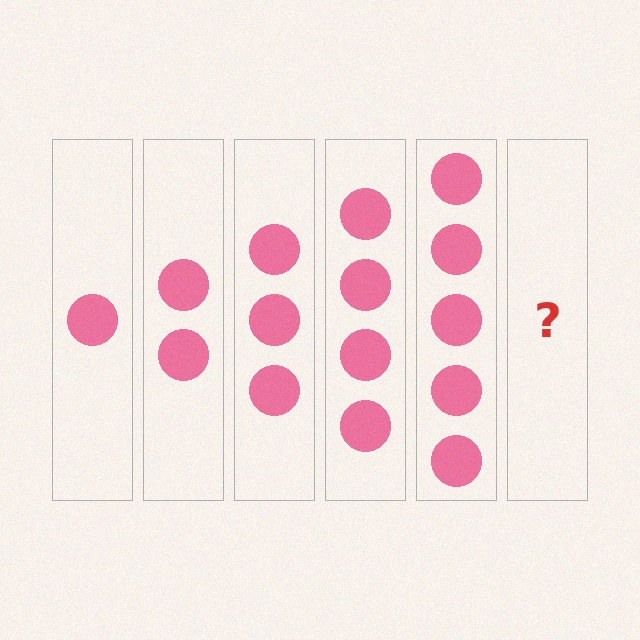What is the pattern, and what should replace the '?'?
The pattern is that each step adds one more circle. The '?' should be 6 circles.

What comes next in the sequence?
The next element should be 6 circles.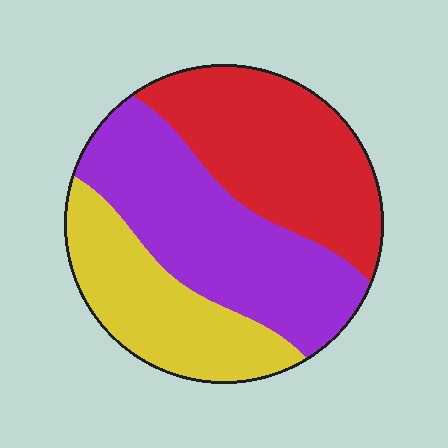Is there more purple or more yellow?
Purple.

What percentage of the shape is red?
Red takes up about one third (1/3) of the shape.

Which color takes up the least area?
Yellow, at roughly 25%.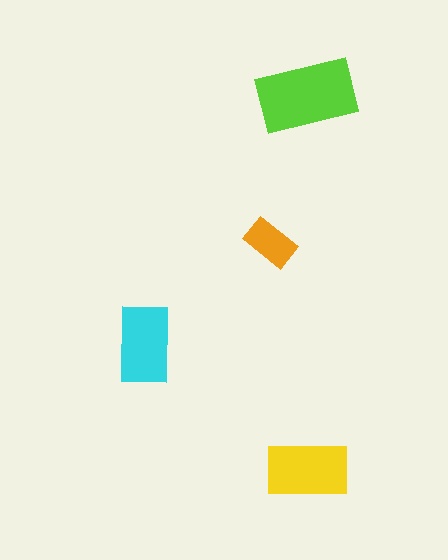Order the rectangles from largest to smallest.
the lime one, the yellow one, the cyan one, the orange one.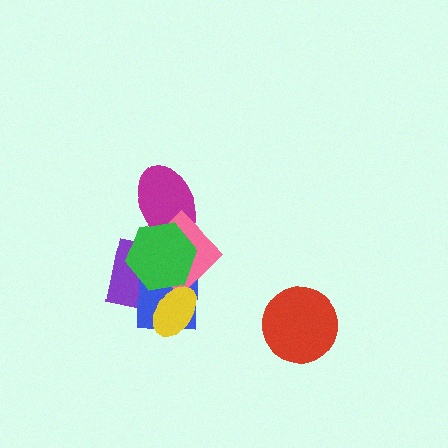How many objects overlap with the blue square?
4 objects overlap with the blue square.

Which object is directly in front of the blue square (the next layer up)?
The pink diamond is directly in front of the blue square.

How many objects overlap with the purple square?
4 objects overlap with the purple square.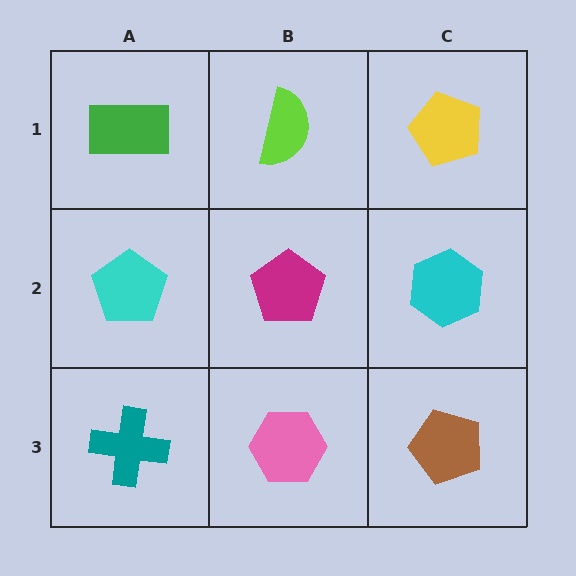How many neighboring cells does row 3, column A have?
2.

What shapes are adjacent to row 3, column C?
A cyan hexagon (row 2, column C), a pink hexagon (row 3, column B).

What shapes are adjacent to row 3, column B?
A magenta pentagon (row 2, column B), a teal cross (row 3, column A), a brown pentagon (row 3, column C).